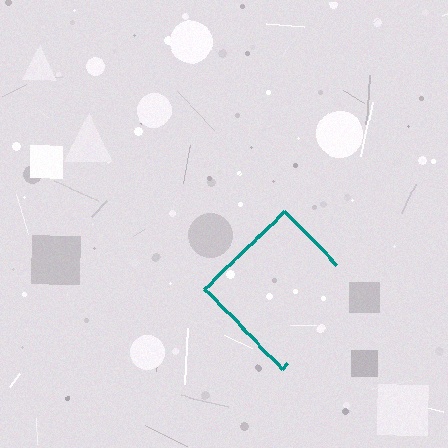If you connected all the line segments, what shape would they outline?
They would outline a diamond.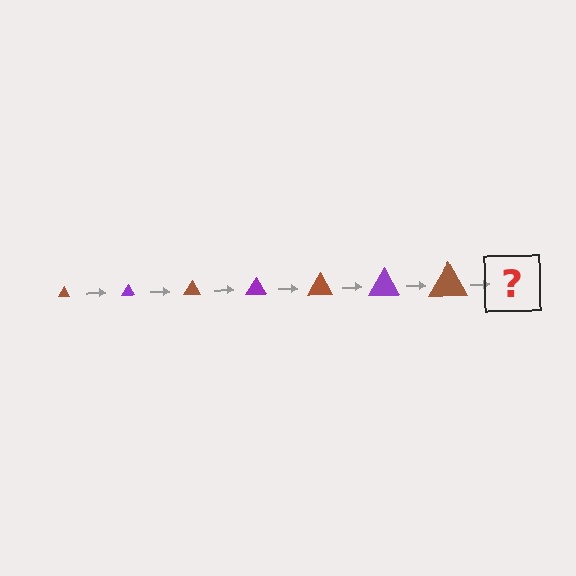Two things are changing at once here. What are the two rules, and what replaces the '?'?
The two rules are that the triangle grows larger each step and the color cycles through brown and purple. The '?' should be a purple triangle, larger than the previous one.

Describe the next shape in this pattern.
It should be a purple triangle, larger than the previous one.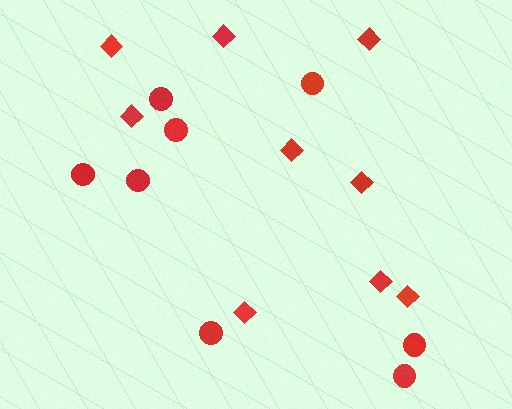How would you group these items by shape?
There are 2 groups: one group of circles (8) and one group of diamonds (9).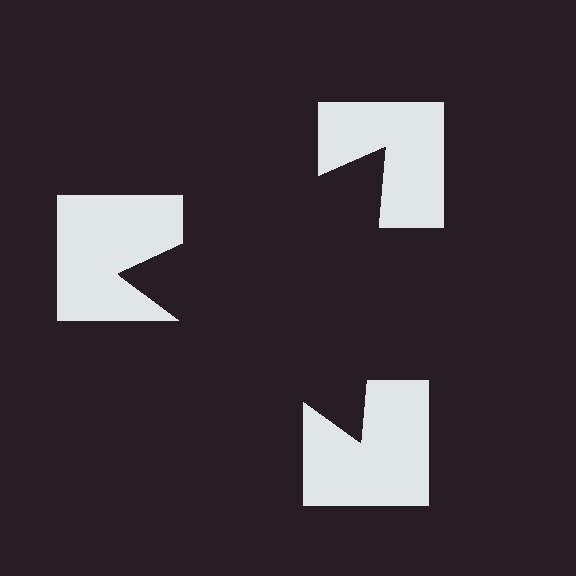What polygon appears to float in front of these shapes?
An illusory triangle — its edges are inferred from the aligned wedge cuts in the notched squares, not physically drawn.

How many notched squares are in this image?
There are 3 — one at each vertex of the illusory triangle.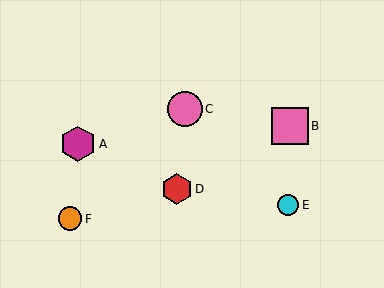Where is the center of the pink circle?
The center of the pink circle is at (185, 109).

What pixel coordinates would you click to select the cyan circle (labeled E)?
Click at (288, 205) to select the cyan circle E.